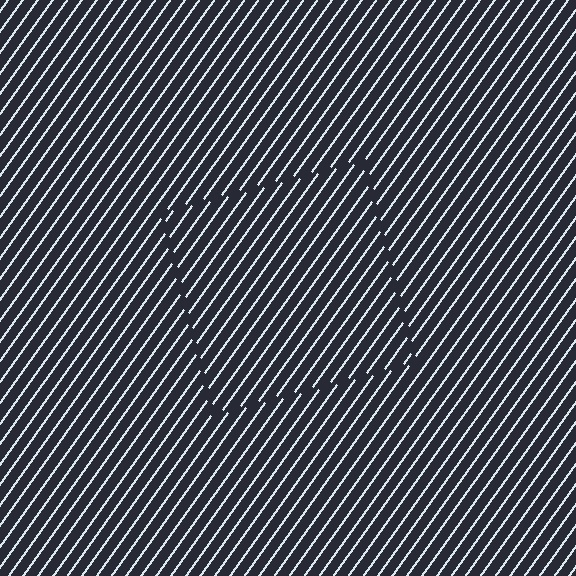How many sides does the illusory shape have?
4 sides — the line-ends trace a square.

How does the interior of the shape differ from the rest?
The interior of the shape contains the same grating, shifted by half a period — the contour is defined by the phase discontinuity where line-ends from the inner and outer gratings abut.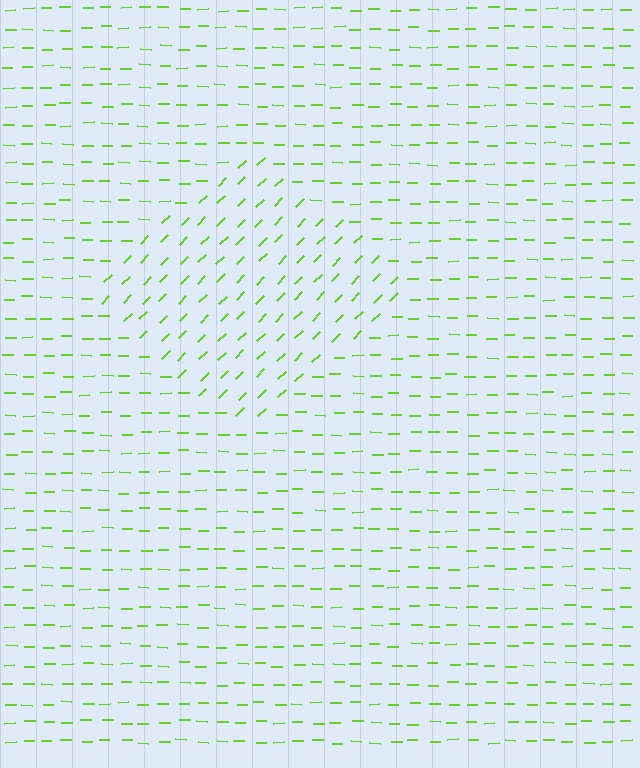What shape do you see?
I see a diamond.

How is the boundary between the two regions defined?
The boundary is defined purely by a change in line orientation (approximately 45 degrees difference). All lines are the same color and thickness.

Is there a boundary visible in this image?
Yes, there is a texture boundary formed by a change in line orientation.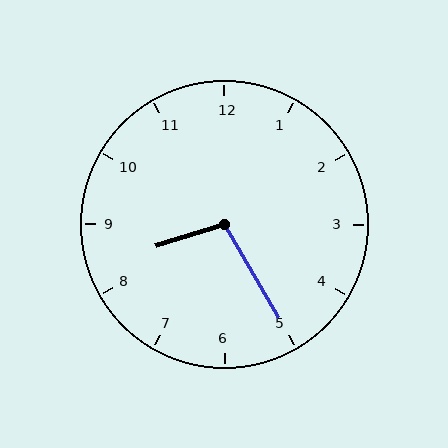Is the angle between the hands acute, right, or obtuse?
It is obtuse.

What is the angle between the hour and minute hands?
Approximately 102 degrees.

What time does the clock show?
8:25.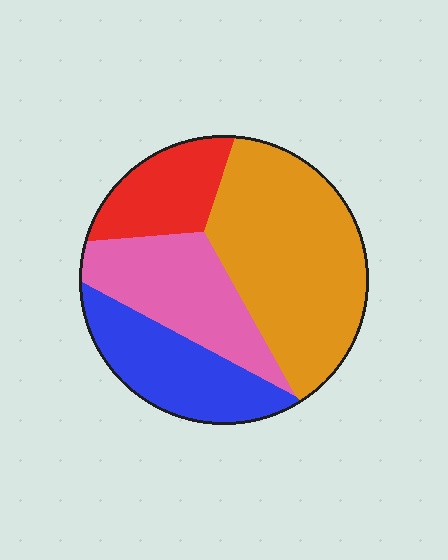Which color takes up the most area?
Orange, at roughly 40%.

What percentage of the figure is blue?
Blue covers 21% of the figure.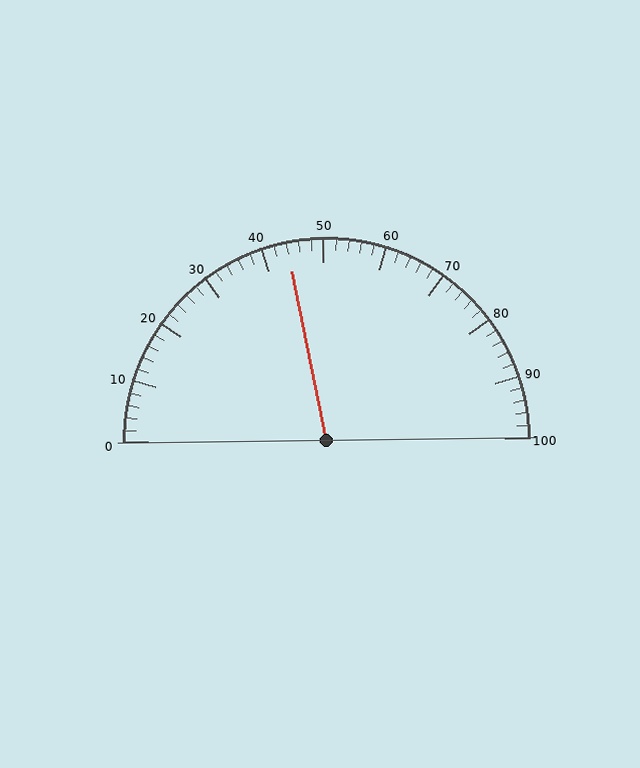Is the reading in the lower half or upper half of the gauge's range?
The reading is in the lower half of the range (0 to 100).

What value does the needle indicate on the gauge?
The needle indicates approximately 44.